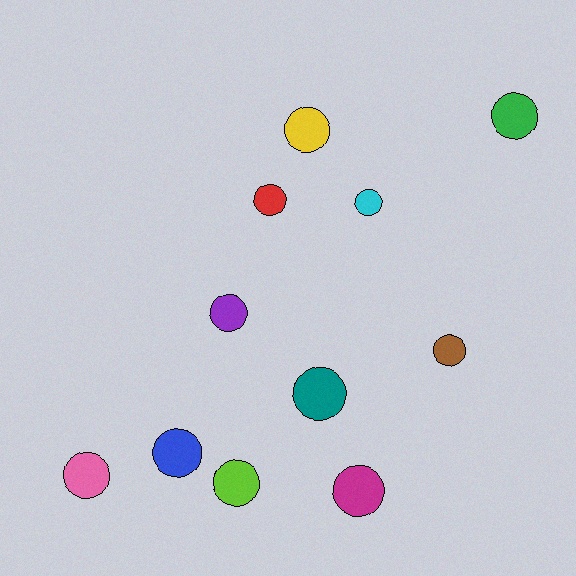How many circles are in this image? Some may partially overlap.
There are 11 circles.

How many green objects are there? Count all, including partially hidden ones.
There is 1 green object.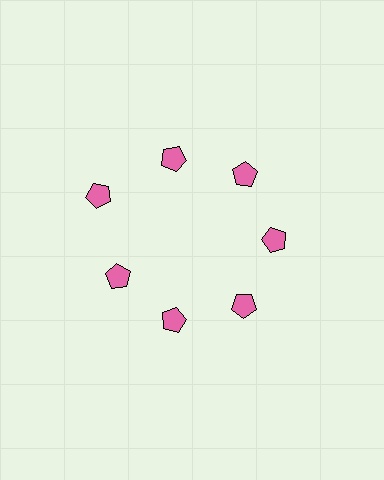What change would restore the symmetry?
The symmetry would be restored by moving it inward, back onto the ring so that all 7 pentagons sit at equal angles and equal distance from the center.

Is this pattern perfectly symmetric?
No. The 7 pink pentagons are arranged in a ring, but one element near the 10 o'clock position is pushed outward from the center, breaking the 7-fold rotational symmetry.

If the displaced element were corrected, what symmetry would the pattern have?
It would have 7-fold rotational symmetry — the pattern would map onto itself every 51 degrees.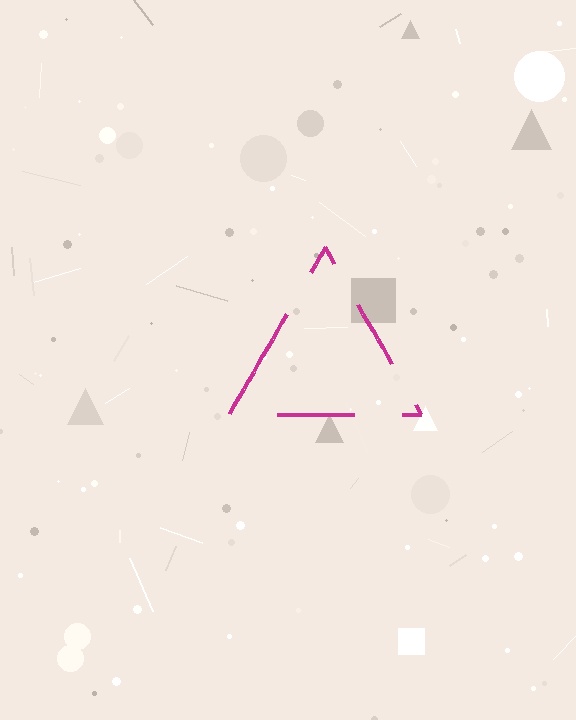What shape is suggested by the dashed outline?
The dashed outline suggests a triangle.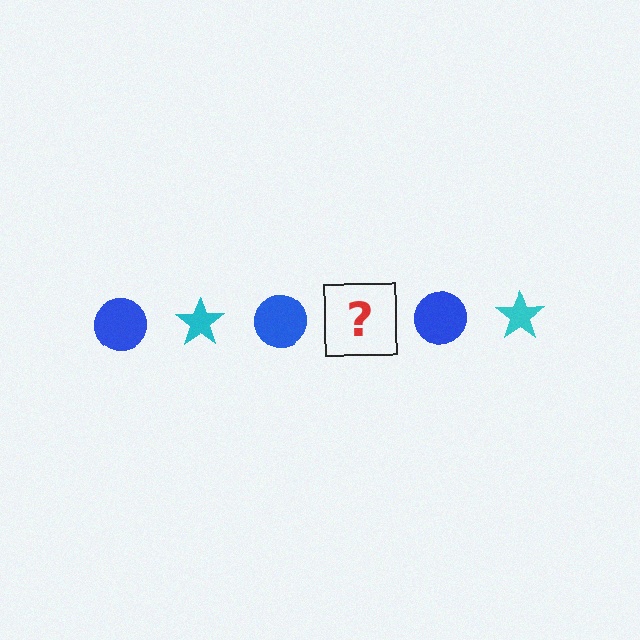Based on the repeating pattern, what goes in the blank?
The blank should be a cyan star.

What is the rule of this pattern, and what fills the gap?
The rule is that the pattern alternates between blue circle and cyan star. The gap should be filled with a cyan star.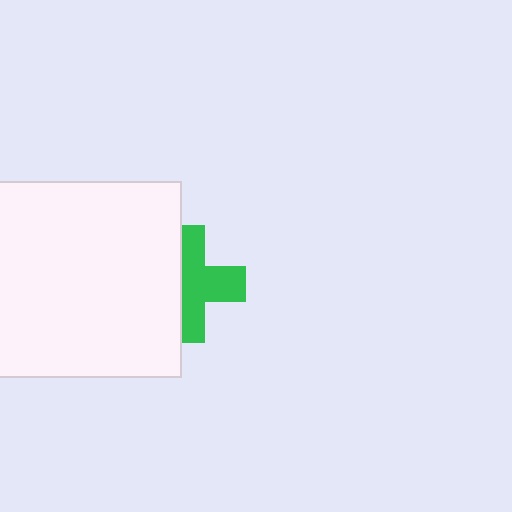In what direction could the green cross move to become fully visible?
The green cross could move right. That would shift it out from behind the white rectangle entirely.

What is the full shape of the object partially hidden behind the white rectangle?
The partially hidden object is a green cross.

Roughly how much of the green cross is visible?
About half of it is visible (roughly 59%).